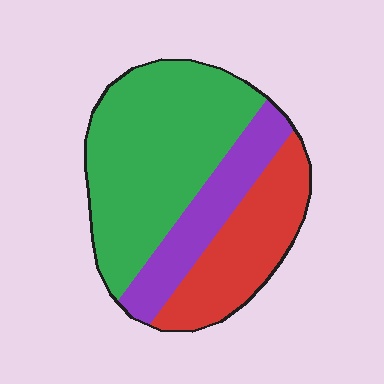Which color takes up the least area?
Purple, at roughly 20%.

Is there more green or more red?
Green.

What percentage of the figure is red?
Red takes up about one quarter (1/4) of the figure.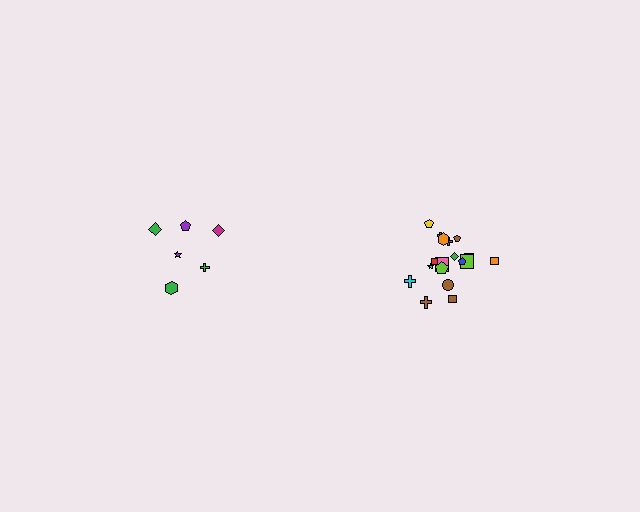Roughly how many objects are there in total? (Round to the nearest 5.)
Roughly 25 objects in total.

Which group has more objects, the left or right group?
The right group.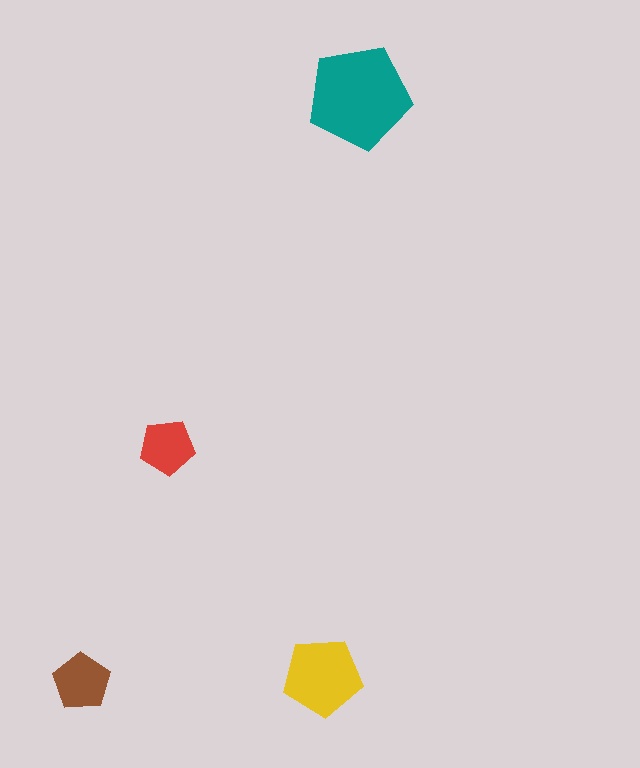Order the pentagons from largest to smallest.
the teal one, the yellow one, the brown one, the red one.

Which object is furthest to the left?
The brown pentagon is leftmost.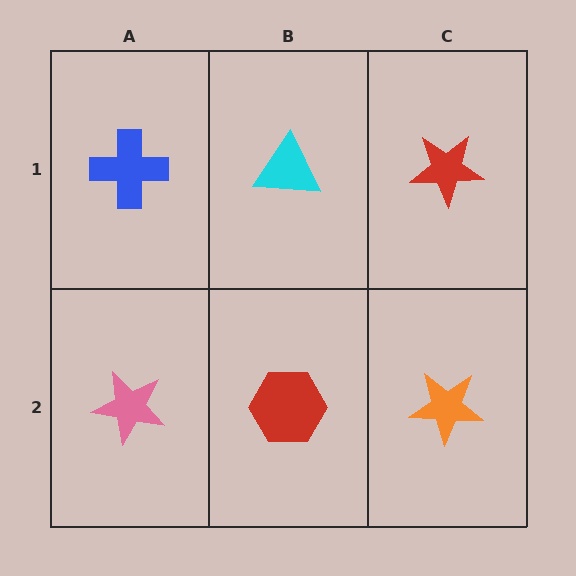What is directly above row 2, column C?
A red star.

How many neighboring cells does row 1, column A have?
2.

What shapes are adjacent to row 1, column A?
A pink star (row 2, column A), a cyan triangle (row 1, column B).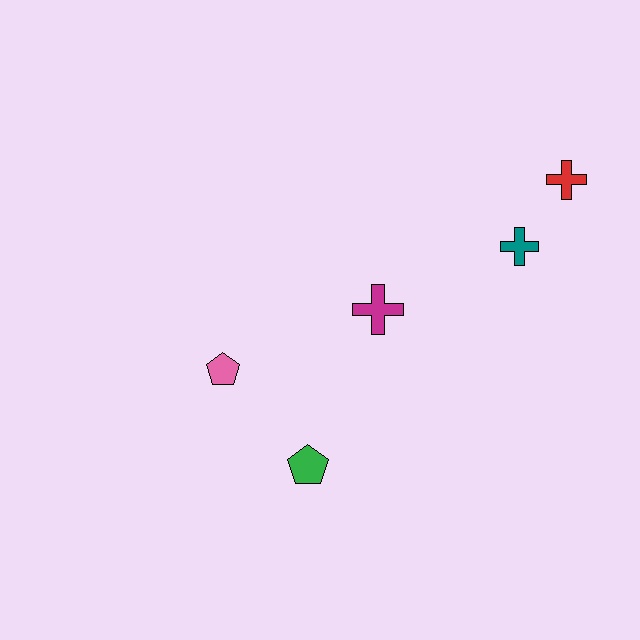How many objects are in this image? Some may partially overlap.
There are 5 objects.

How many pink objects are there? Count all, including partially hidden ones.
There is 1 pink object.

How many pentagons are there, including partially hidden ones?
There are 2 pentagons.